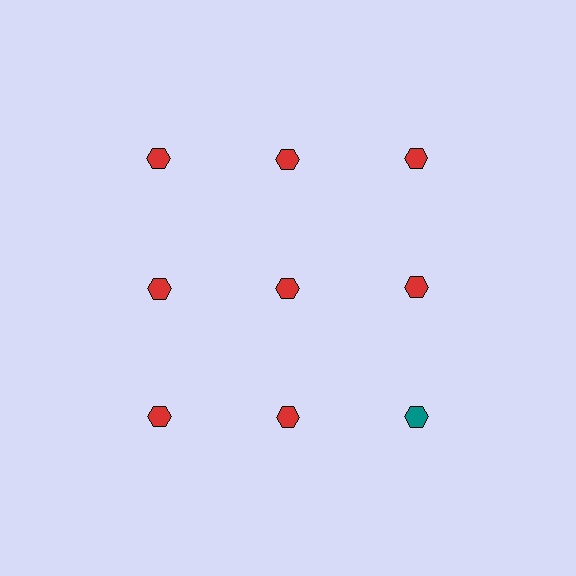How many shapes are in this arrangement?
There are 9 shapes arranged in a grid pattern.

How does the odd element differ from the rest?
It has a different color: teal instead of red.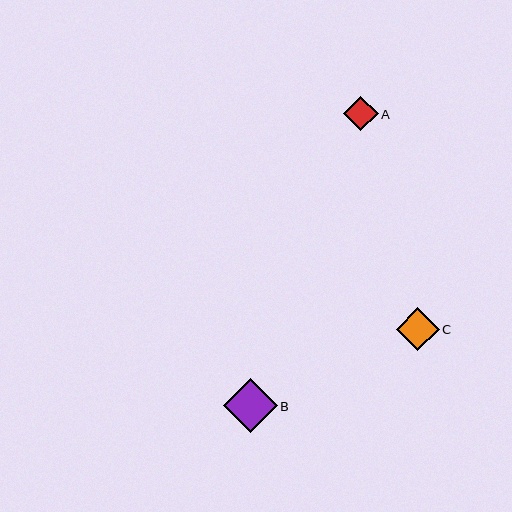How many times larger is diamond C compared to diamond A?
Diamond C is approximately 1.2 times the size of diamond A.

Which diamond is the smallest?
Diamond A is the smallest with a size of approximately 35 pixels.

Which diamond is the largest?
Diamond B is the largest with a size of approximately 54 pixels.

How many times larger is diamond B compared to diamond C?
Diamond B is approximately 1.3 times the size of diamond C.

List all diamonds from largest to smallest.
From largest to smallest: B, C, A.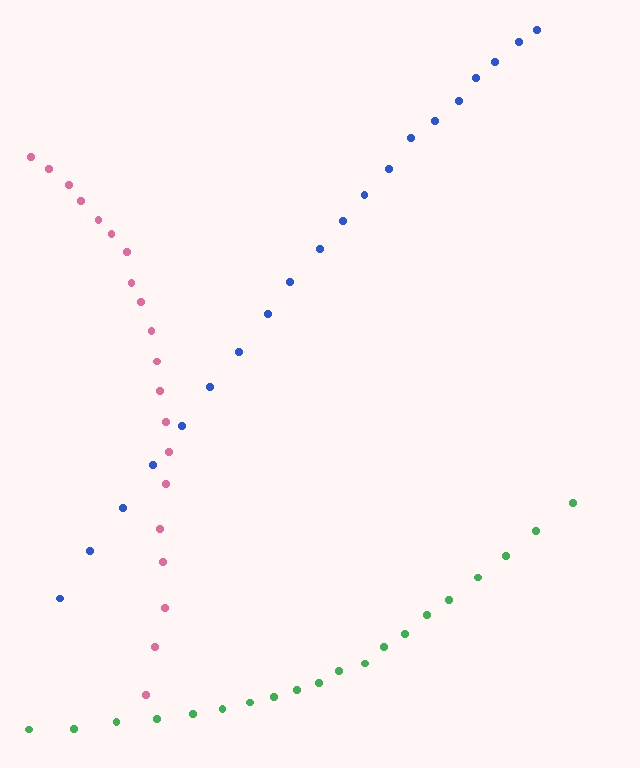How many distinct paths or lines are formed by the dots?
There are 3 distinct paths.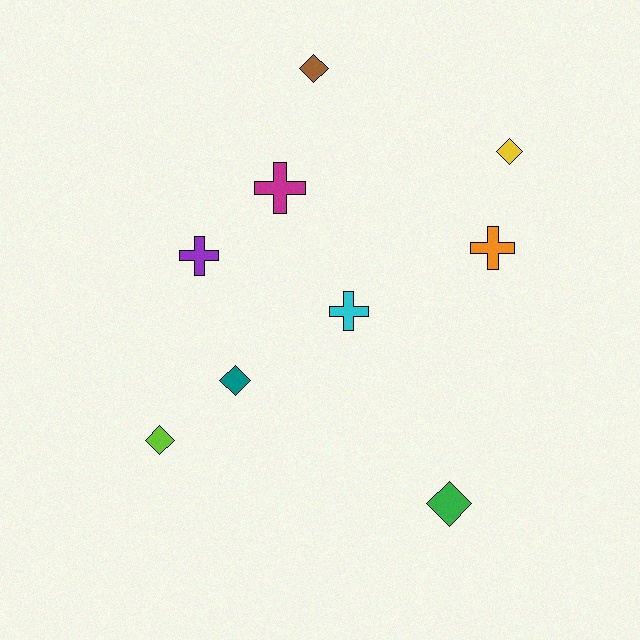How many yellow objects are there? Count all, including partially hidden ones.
There is 1 yellow object.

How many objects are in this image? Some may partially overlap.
There are 9 objects.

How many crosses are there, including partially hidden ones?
There are 4 crosses.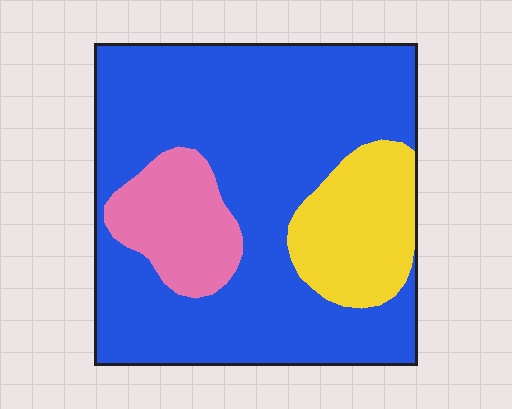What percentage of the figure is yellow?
Yellow covers roughly 15% of the figure.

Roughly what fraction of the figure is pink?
Pink covers about 15% of the figure.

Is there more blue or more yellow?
Blue.